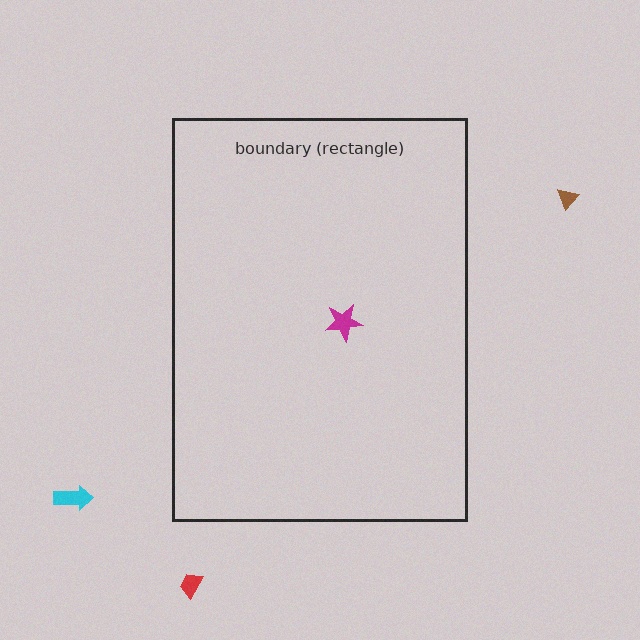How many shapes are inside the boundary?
1 inside, 3 outside.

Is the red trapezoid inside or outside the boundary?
Outside.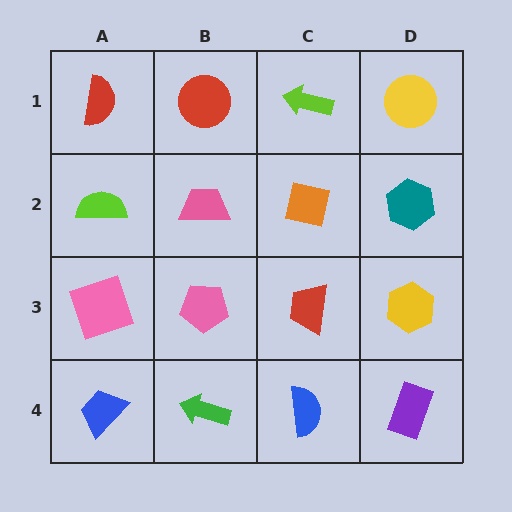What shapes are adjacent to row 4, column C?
A red trapezoid (row 3, column C), a green arrow (row 4, column B), a purple rectangle (row 4, column D).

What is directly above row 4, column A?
A pink square.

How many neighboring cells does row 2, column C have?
4.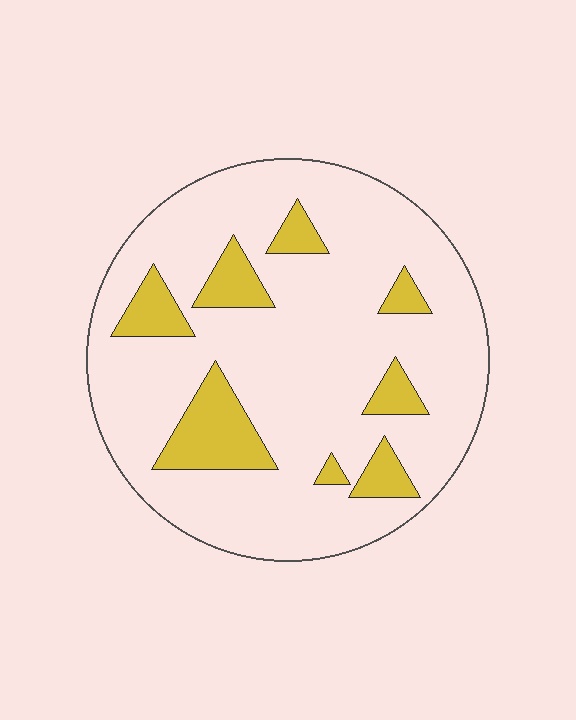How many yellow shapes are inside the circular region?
8.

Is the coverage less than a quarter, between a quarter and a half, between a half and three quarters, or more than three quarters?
Less than a quarter.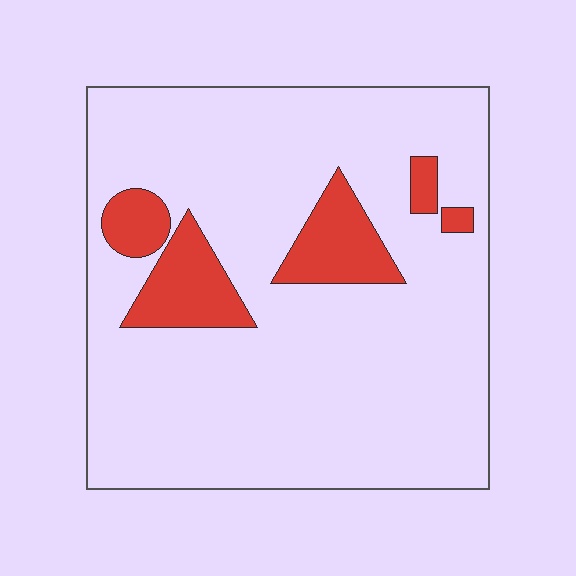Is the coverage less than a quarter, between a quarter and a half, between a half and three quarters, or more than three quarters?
Less than a quarter.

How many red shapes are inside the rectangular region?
5.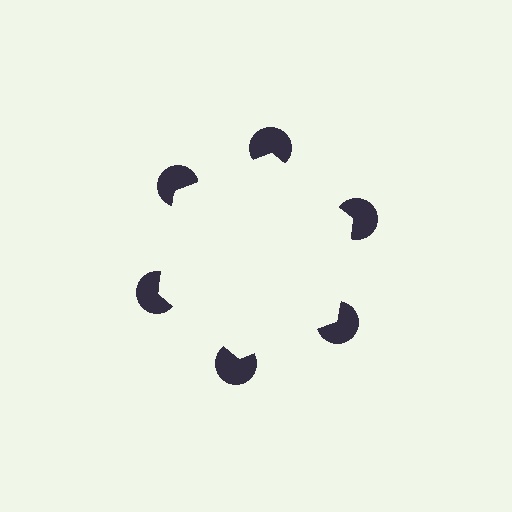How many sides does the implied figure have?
6 sides.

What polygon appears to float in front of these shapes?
An illusory hexagon — its edges are inferred from the aligned wedge cuts in the pac-man discs, not physically drawn.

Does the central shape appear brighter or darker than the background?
It typically appears slightly brighter than the background, even though no actual brightness change is drawn.